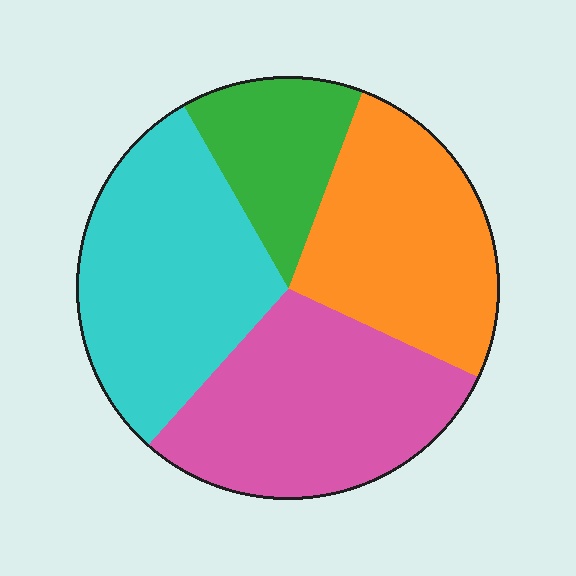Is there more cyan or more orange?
Cyan.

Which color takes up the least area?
Green, at roughly 15%.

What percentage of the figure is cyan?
Cyan covers about 30% of the figure.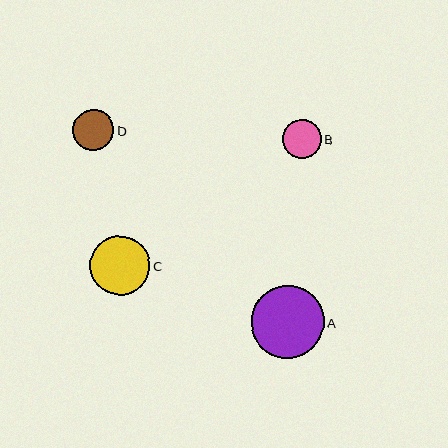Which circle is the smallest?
Circle B is the smallest with a size of approximately 39 pixels.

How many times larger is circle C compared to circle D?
Circle C is approximately 1.5 times the size of circle D.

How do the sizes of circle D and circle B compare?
Circle D and circle B are approximately the same size.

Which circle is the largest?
Circle A is the largest with a size of approximately 73 pixels.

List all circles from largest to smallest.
From largest to smallest: A, C, D, B.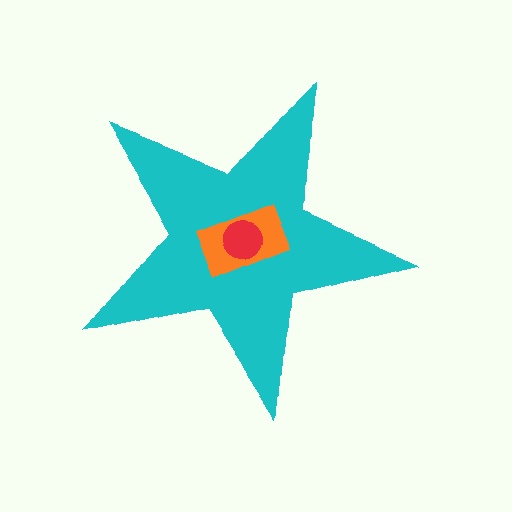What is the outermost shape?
The cyan star.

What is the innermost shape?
The red circle.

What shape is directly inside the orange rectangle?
The red circle.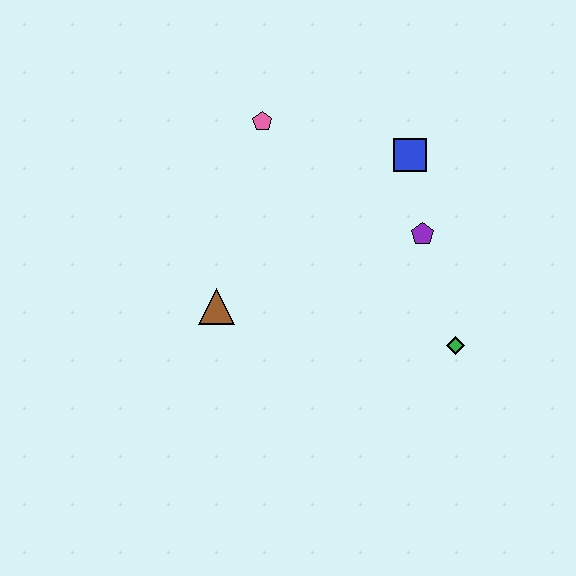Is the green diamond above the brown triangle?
No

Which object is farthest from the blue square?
The brown triangle is farthest from the blue square.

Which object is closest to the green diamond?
The purple pentagon is closest to the green diamond.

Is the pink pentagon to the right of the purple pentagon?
No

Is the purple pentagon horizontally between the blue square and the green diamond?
Yes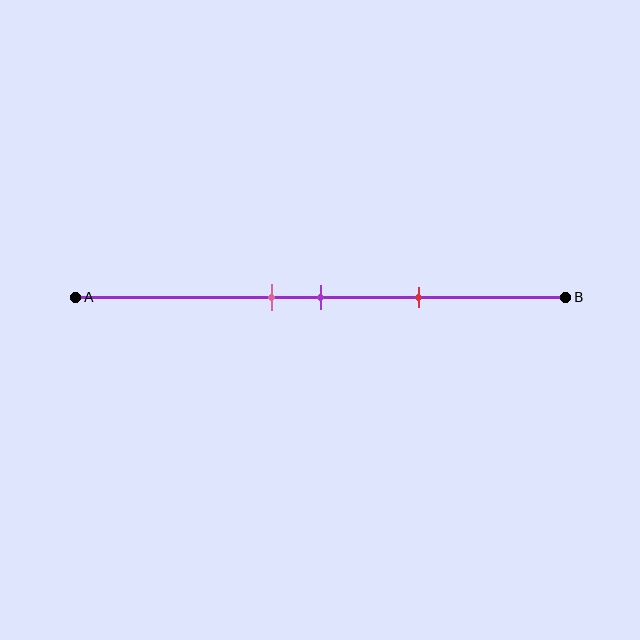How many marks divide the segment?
There are 3 marks dividing the segment.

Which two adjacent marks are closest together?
The pink and purple marks are the closest adjacent pair.